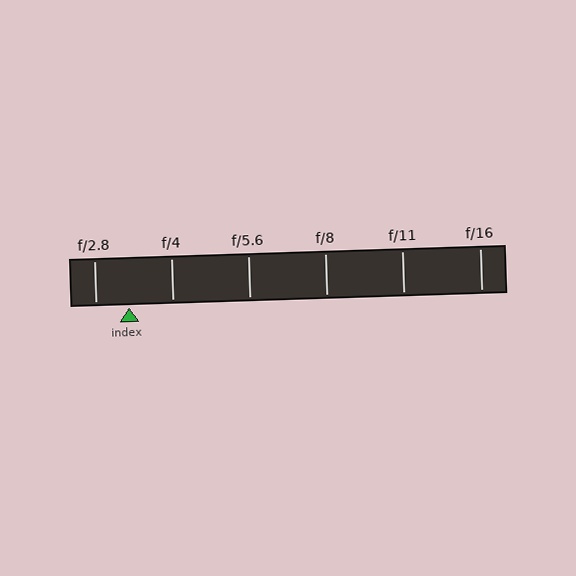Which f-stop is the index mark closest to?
The index mark is closest to f/2.8.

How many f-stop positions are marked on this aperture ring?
There are 6 f-stop positions marked.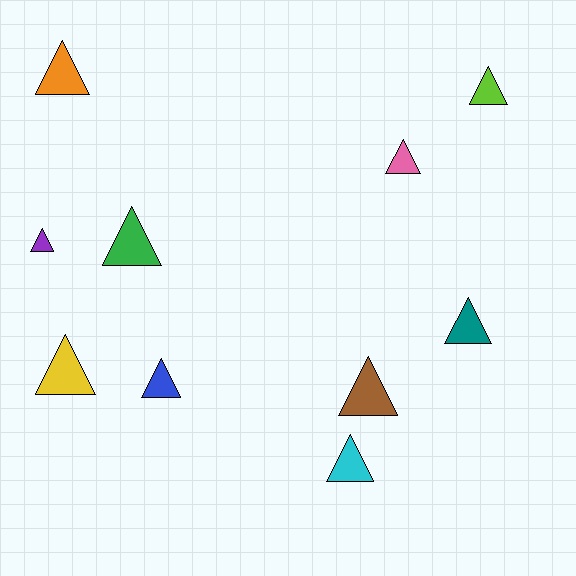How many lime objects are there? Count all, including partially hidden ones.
There is 1 lime object.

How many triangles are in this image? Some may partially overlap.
There are 10 triangles.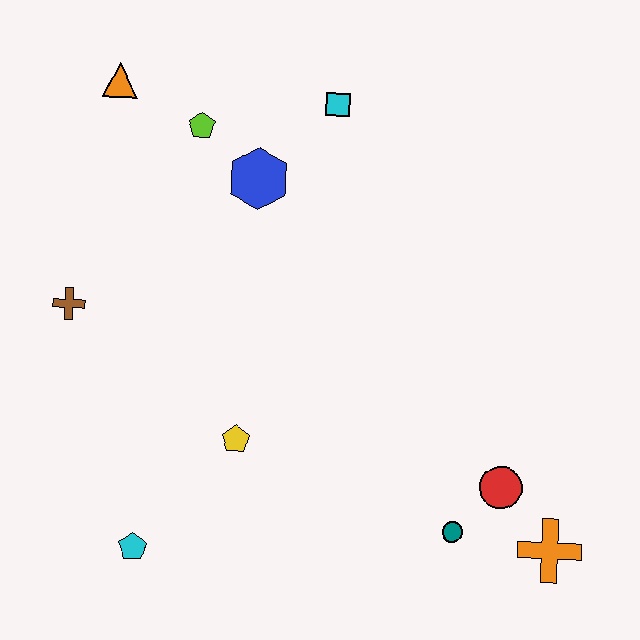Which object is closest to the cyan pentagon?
The yellow pentagon is closest to the cyan pentagon.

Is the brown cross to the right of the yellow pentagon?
No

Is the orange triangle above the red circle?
Yes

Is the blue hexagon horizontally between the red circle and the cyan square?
No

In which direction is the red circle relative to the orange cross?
The red circle is above the orange cross.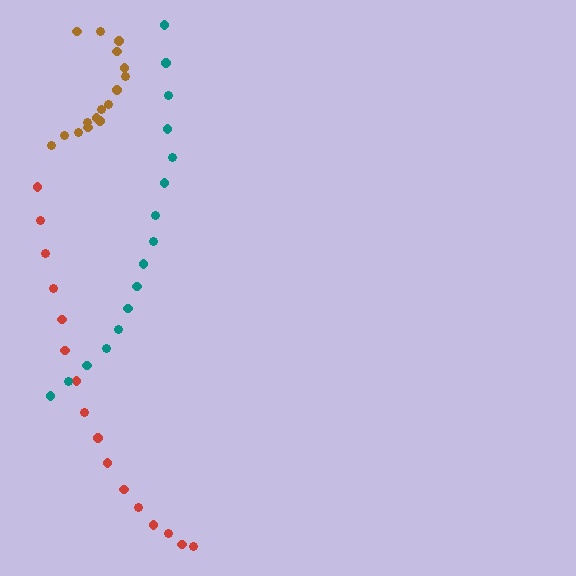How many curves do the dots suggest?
There are 3 distinct paths.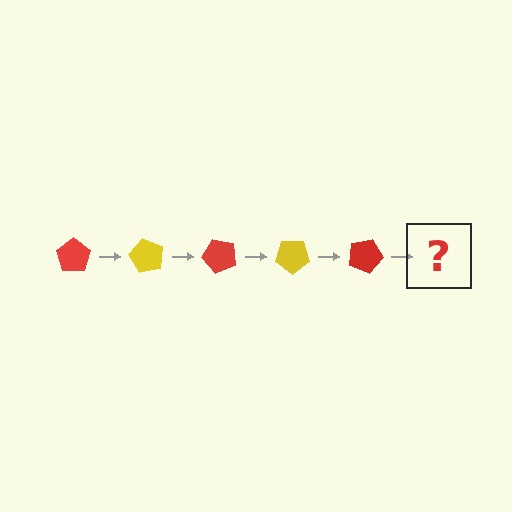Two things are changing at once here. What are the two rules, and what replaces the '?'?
The two rules are that it rotates 60 degrees each step and the color cycles through red and yellow. The '?' should be a yellow pentagon, rotated 300 degrees from the start.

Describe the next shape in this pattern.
It should be a yellow pentagon, rotated 300 degrees from the start.